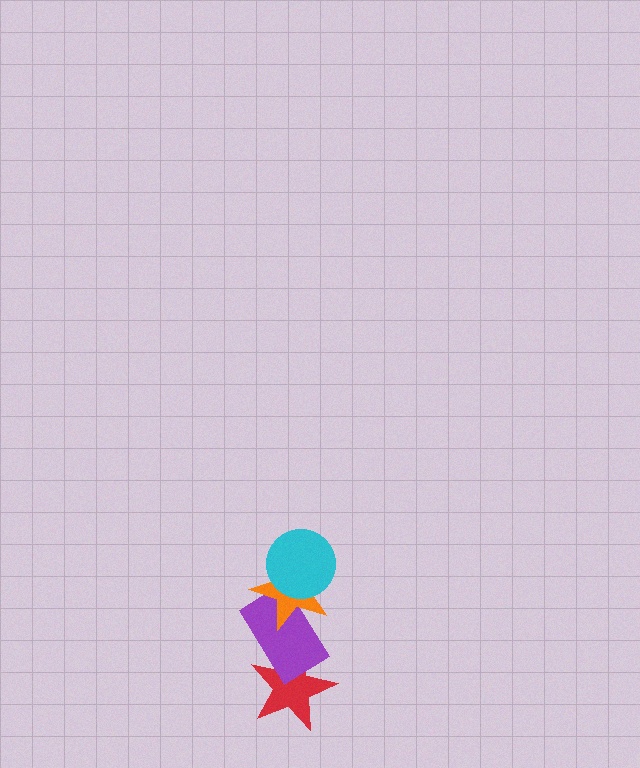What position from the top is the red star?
The red star is 4th from the top.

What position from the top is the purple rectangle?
The purple rectangle is 3rd from the top.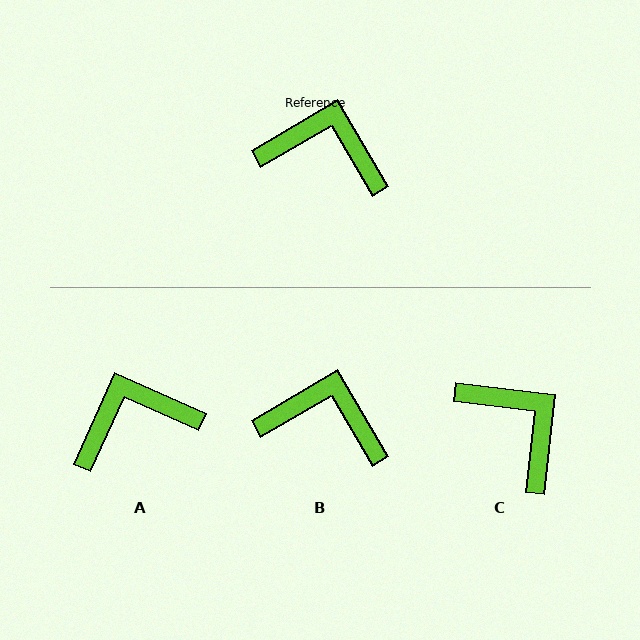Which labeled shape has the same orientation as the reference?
B.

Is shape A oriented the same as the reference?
No, it is off by about 35 degrees.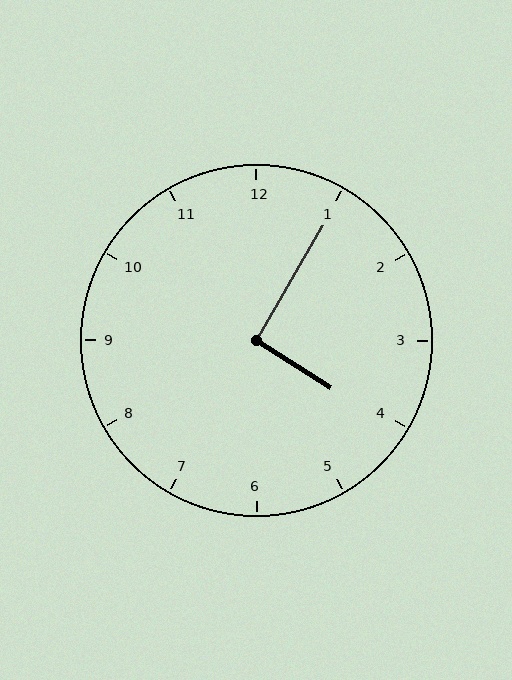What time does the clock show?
4:05.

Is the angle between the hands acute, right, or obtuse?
It is right.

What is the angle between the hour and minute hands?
Approximately 92 degrees.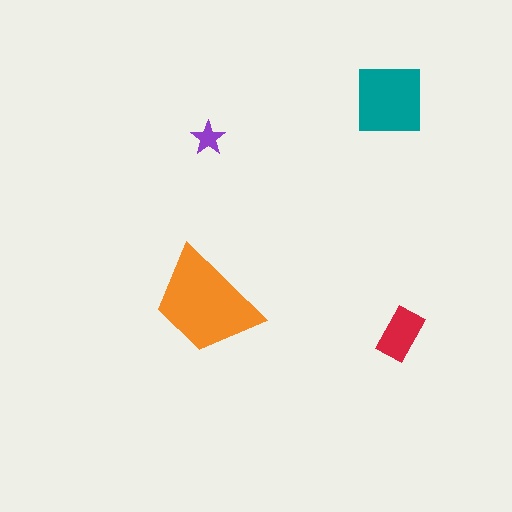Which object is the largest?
The orange trapezoid.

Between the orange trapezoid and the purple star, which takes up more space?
The orange trapezoid.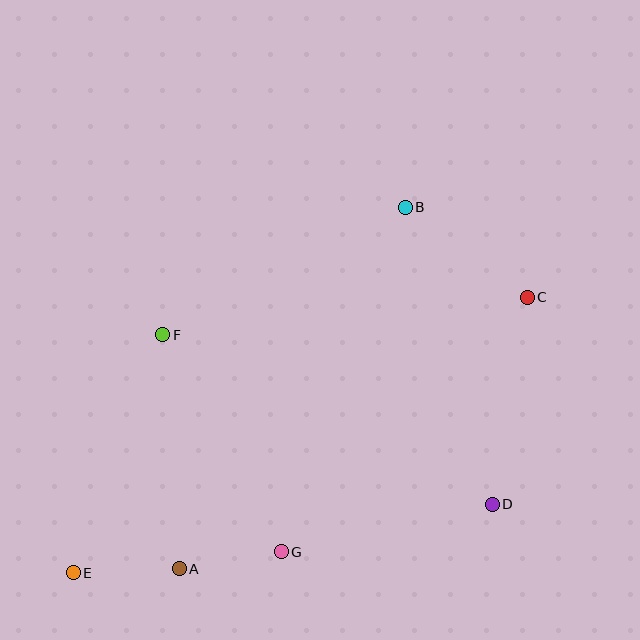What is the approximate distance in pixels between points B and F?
The distance between B and F is approximately 274 pixels.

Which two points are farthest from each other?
Points C and E are farthest from each other.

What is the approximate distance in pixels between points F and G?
The distance between F and G is approximately 247 pixels.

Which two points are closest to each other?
Points A and G are closest to each other.